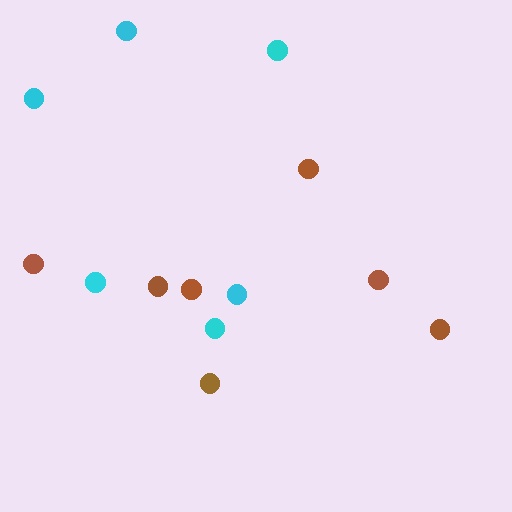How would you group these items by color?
There are 2 groups: one group of cyan circles (6) and one group of brown circles (7).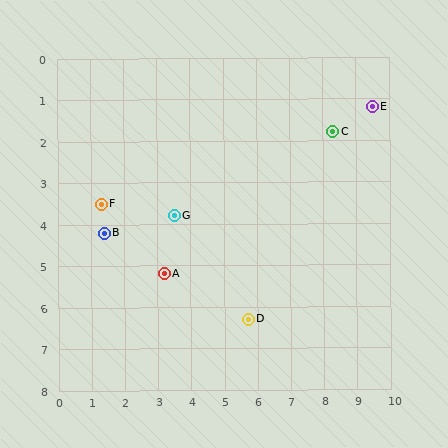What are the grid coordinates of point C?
Point C is at approximately (8.3, 1.8).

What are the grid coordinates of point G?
Point G is at approximately (3.5, 3.8).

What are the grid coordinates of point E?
Point E is at approximately (9.5, 1.2).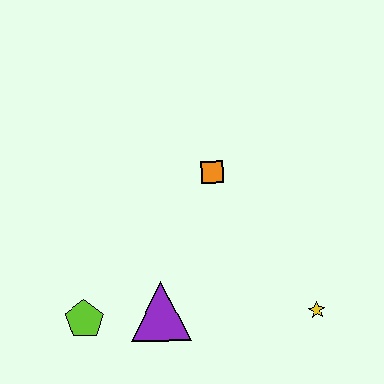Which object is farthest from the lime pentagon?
The yellow star is farthest from the lime pentagon.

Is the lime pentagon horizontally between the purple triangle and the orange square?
No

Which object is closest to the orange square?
The purple triangle is closest to the orange square.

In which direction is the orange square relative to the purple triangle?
The orange square is above the purple triangle.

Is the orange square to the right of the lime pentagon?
Yes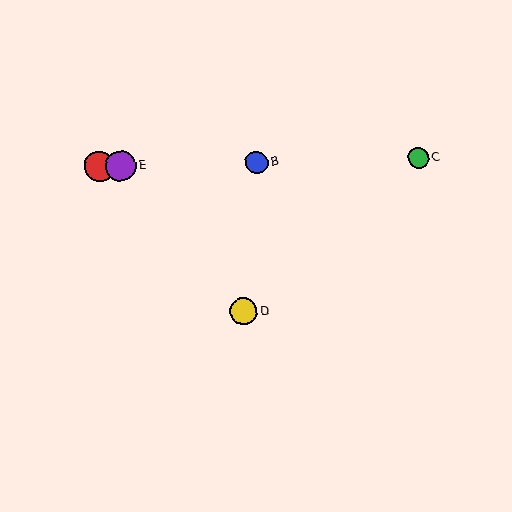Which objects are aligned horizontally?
Objects A, B, C, E are aligned horizontally.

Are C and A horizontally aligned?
Yes, both are at y≈158.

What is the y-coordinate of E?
Object E is at y≈166.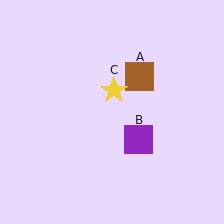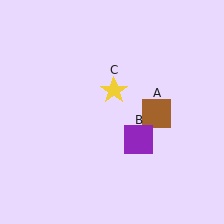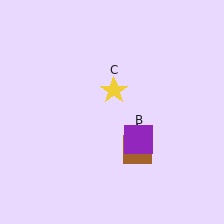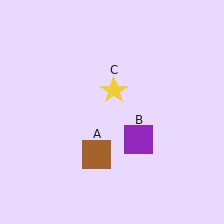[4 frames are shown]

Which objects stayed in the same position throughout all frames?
Purple square (object B) and yellow star (object C) remained stationary.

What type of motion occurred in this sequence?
The brown square (object A) rotated clockwise around the center of the scene.